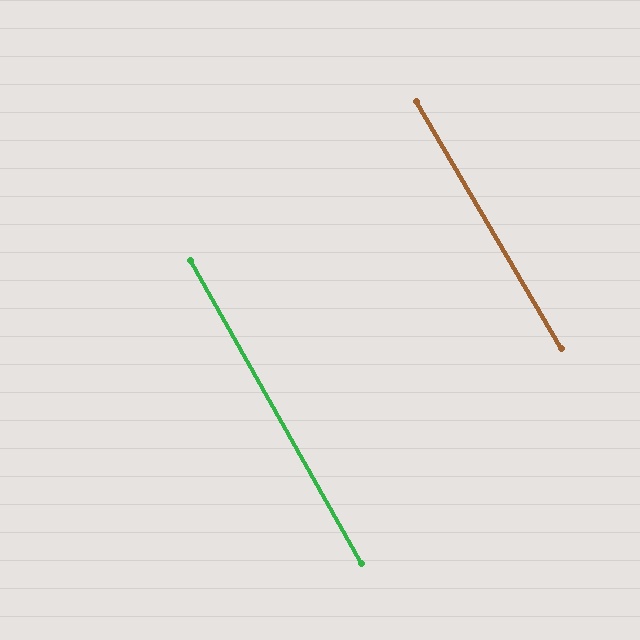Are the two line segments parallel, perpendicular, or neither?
Parallel — their directions differ by only 1.0°.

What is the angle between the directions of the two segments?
Approximately 1 degree.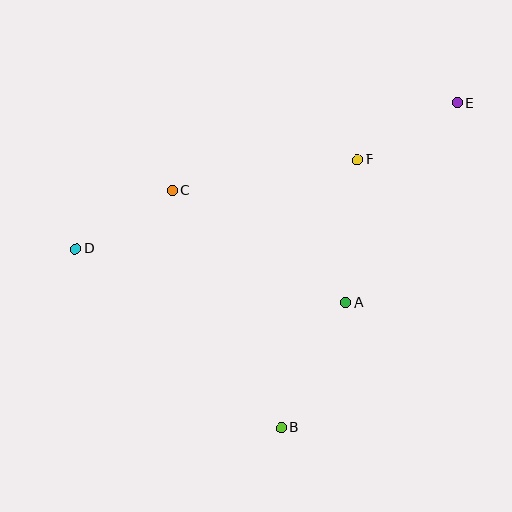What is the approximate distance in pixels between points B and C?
The distance between B and C is approximately 261 pixels.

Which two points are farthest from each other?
Points D and E are farthest from each other.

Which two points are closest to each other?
Points C and D are closest to each other.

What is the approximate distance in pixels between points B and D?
The distance between B and D is approximately 273 pixels.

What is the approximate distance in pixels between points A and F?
The distance between A and F is approximately 143 pixels.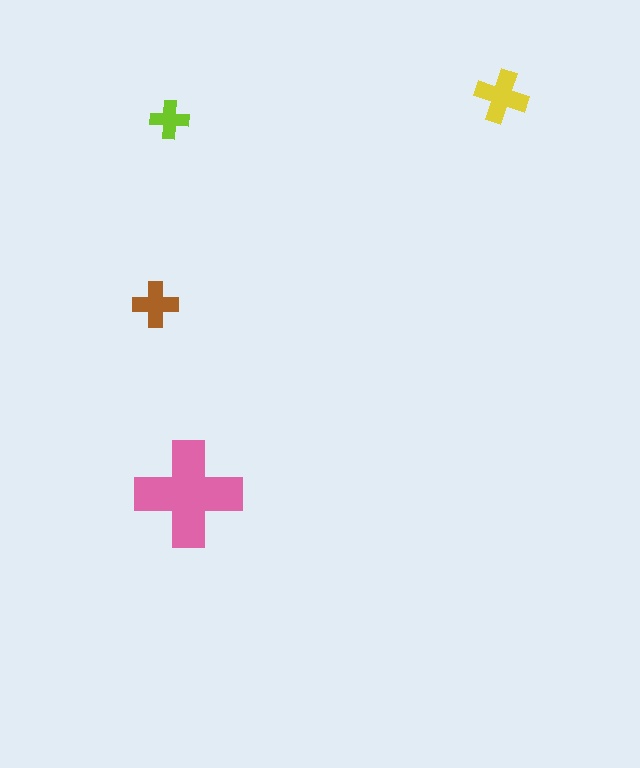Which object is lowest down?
The pink cross is bottommost.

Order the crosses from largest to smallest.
the pink one, the yellow one, the brown one, the lime one.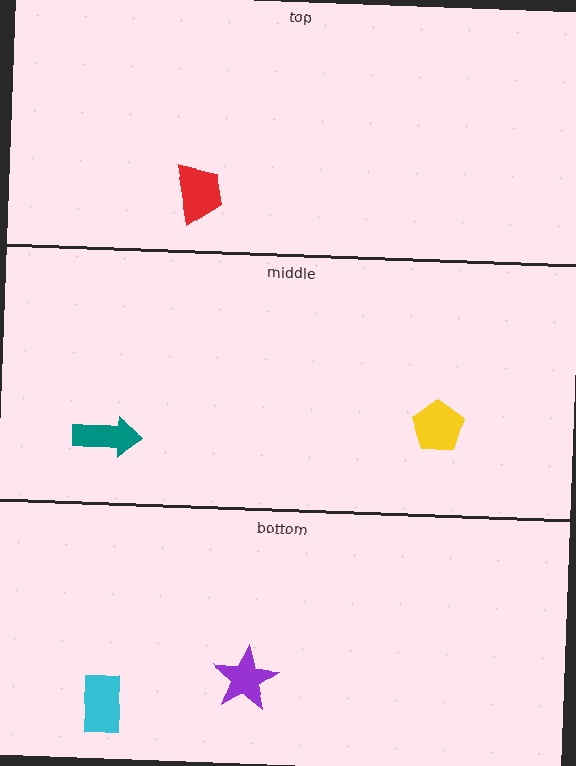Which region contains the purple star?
The bottom region.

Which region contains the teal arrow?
The middle region.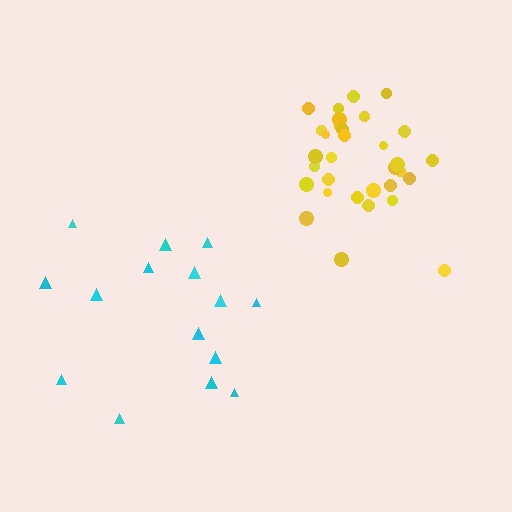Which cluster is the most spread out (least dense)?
Cyan.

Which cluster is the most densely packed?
Yellow.